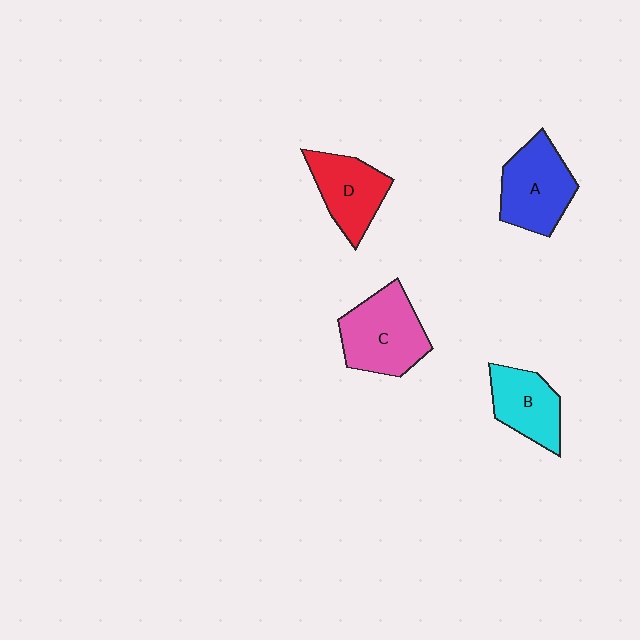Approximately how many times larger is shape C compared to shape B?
Approximately 1.4 times.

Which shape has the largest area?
Shape C (pink).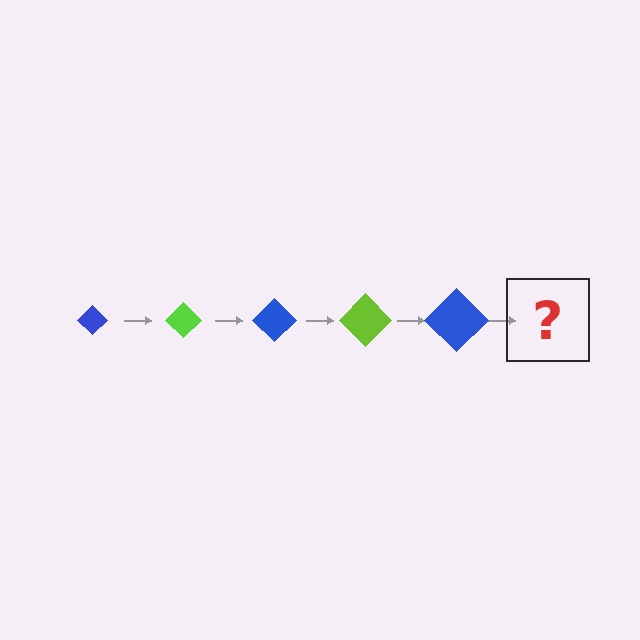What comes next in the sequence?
The next element should be a lime diamond, larger than the previous one.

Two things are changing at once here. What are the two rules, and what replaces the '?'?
The two rules are that the diamond grows larger each step and the color cycles through blue and lime. The '?' should be a lime diamond, larger than the previous one.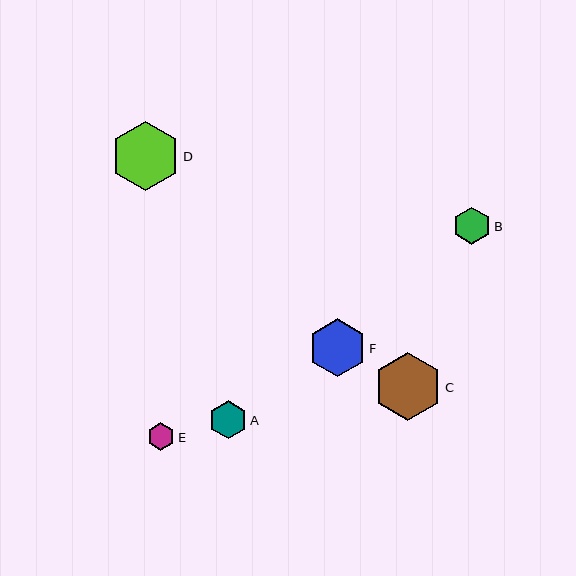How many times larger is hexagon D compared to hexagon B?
Hexagon D is approximately 1.9 times the size of hexagon B.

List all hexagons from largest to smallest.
From largest to smallest: D, C, F, A, B, E.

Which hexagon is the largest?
Hexagon D is the largest with a size of approximately 70 pixels.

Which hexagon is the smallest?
Hexagon E is the smallest with a size of approximately 27 pixels.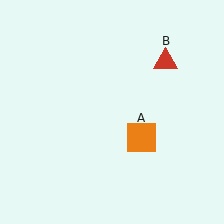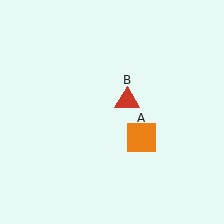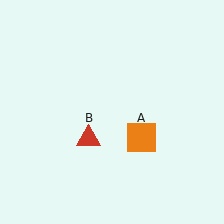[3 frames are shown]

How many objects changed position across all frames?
1 object changed position: red triangle (object B).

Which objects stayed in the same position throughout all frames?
Orange square (object A) remained stationary.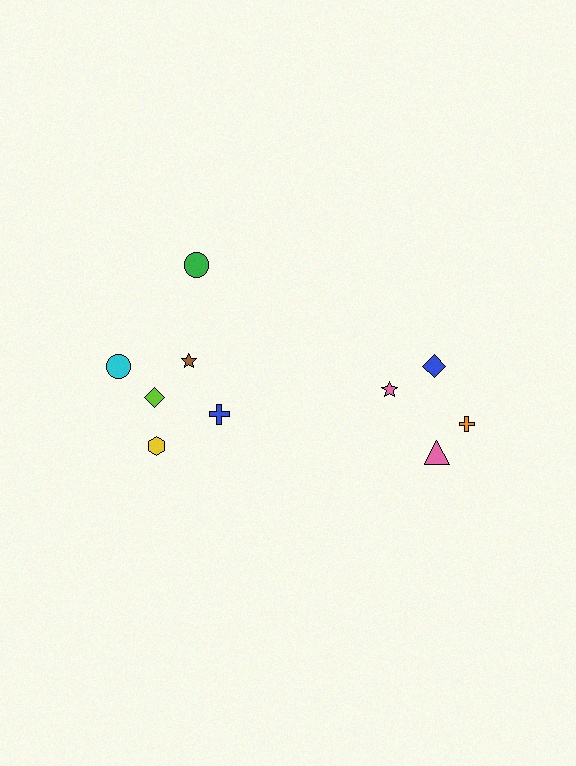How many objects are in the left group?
There are 6 objects.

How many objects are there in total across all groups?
There are 10 objects.